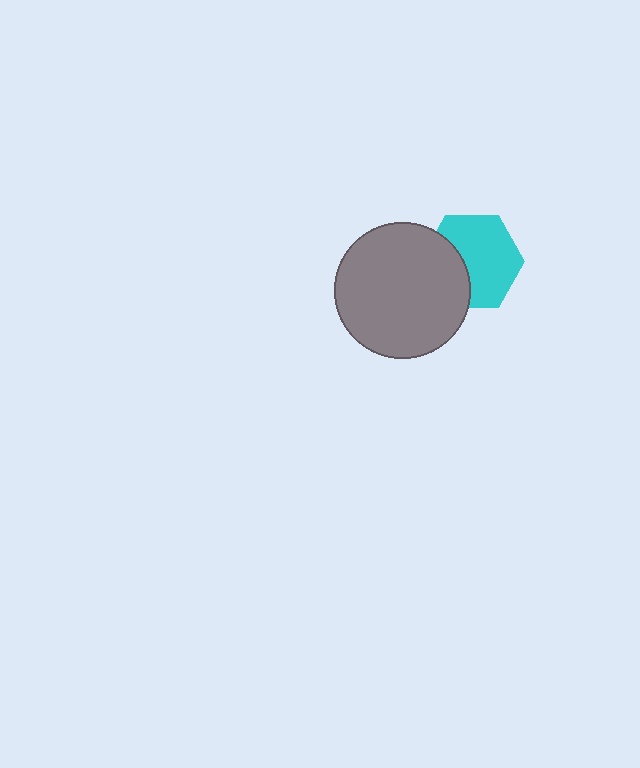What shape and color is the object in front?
The object in front is a gray circle.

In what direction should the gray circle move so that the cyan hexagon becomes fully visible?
The gray circle should move left. That is the shortest direction to clear the overlap and leave the cyan hexagon fully visible.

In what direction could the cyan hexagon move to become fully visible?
The cyan hexagon could move right. That would shift it out from behind the gray circle entirely.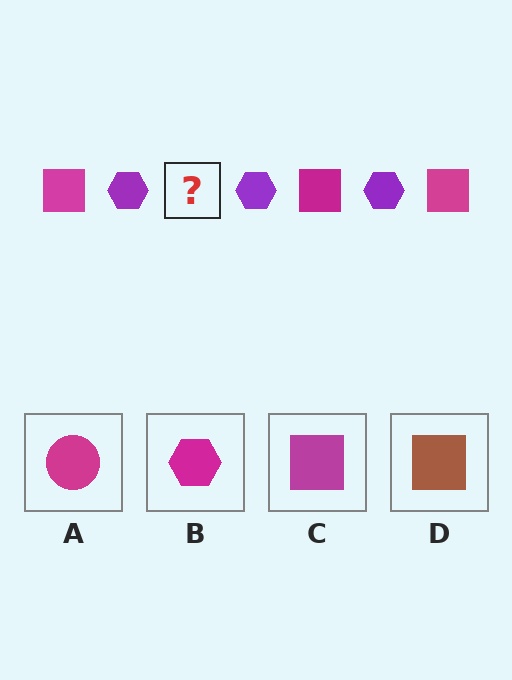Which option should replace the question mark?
Option C.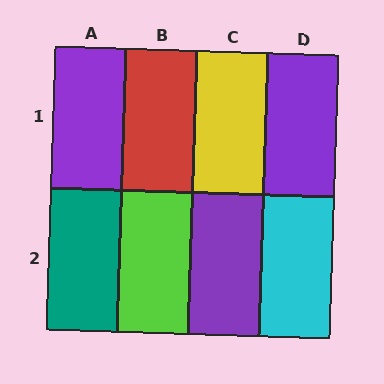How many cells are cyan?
1 cell is cyan.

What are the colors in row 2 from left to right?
Teal, lime, purple, cyan.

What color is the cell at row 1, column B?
Red.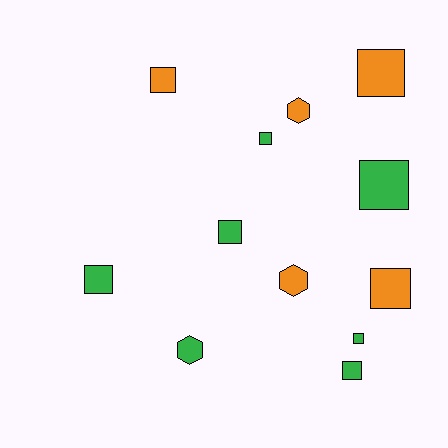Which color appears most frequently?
Green, with 7 objects.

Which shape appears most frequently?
Square, with 9 objects.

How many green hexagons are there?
There is 1 green hexagon.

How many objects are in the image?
There are 12 objects.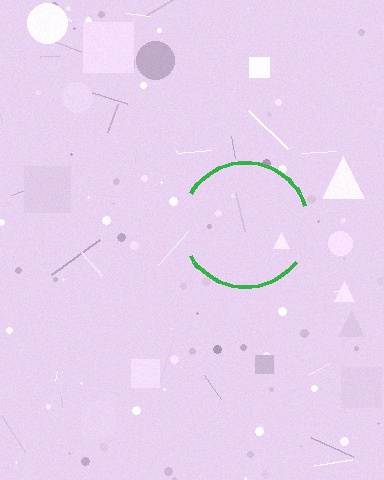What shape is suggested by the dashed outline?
The dashed outline suggests a circle.